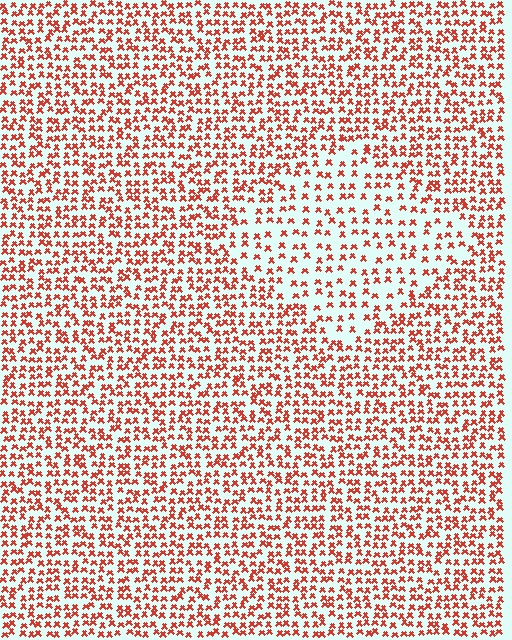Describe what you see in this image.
The image contains small red elements arranged at two different densities. A diamond-shaped region is visible where the elements are less densely packed than the surrounding area.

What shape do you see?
I see a diamond.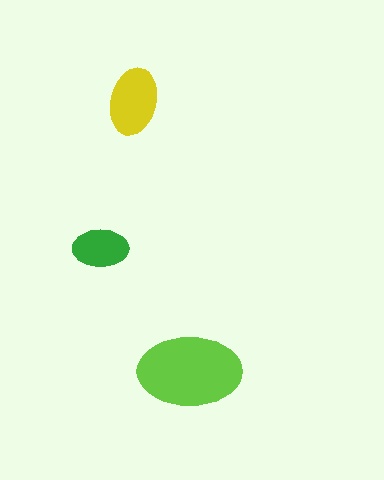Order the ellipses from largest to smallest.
the lime one, the yellow one, the green one.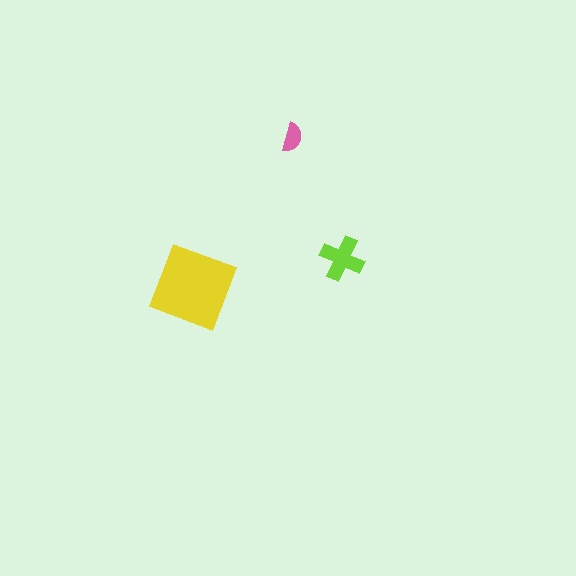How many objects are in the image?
There are 3 objects in the image.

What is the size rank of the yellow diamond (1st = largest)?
1st.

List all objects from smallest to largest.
The pink semicircle, the lime cross, the yellow diamond.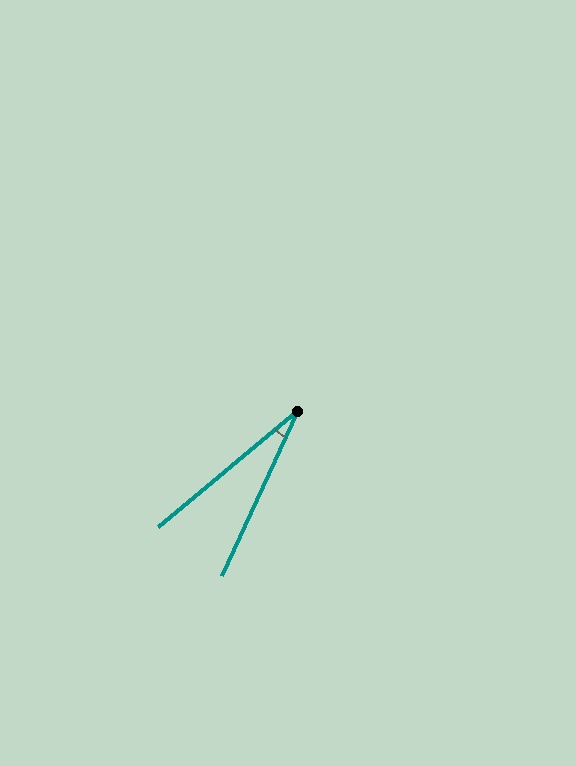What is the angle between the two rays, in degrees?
Approximately 25 degrees.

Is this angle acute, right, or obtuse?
It is acute.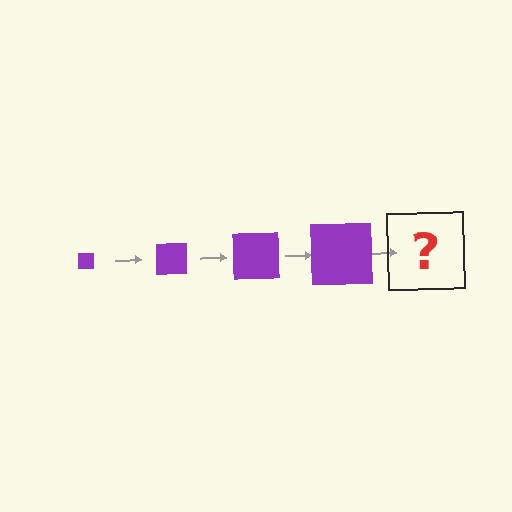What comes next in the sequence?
The next element should be a purple square, larger than the previous one.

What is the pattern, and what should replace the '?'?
The pattern is that the square gets progressively larger each step. The '?' should be a purple square, larger than the previous one.